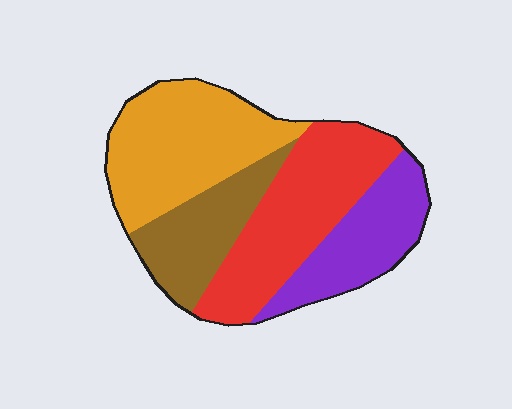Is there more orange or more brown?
Orange.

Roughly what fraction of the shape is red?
Red covers roughly 30% of the shape.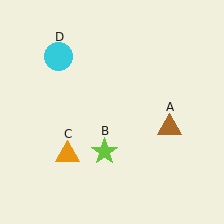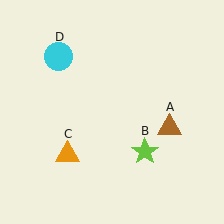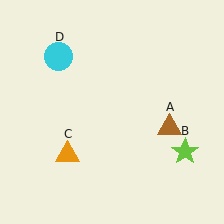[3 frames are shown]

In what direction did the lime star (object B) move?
The lime star (object B) moved right.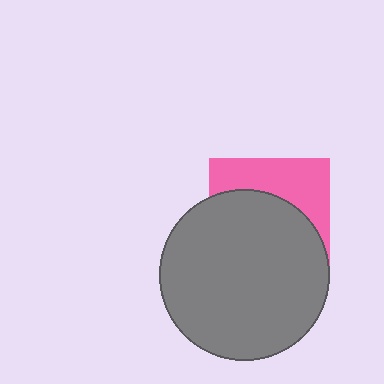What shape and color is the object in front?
The object in front is a gray circle.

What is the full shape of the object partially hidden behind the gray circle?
The partially hidden object is a pink square.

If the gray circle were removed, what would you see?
You would see the complete pink square.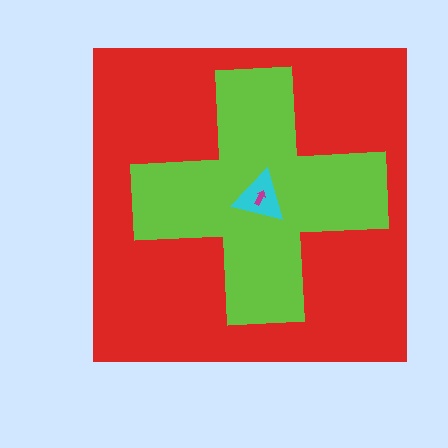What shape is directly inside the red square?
The lime cross.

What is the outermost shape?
The red square.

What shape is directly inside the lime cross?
The cyan triangle.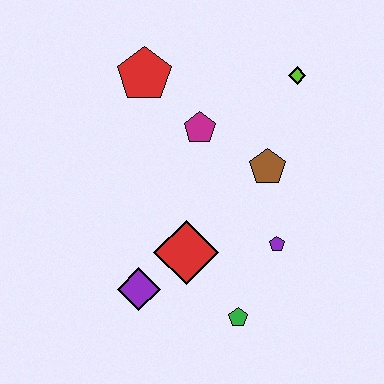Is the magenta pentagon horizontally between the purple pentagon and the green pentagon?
No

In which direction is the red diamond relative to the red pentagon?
The red diamond is below the red pentagon.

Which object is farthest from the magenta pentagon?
The green pentagon is farthest from the magenta pentagon.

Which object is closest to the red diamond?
The purple diamond is closest to the red diamond.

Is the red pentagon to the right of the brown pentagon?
No